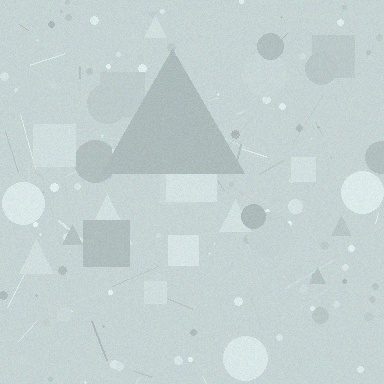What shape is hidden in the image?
A triangle is hidden in the image.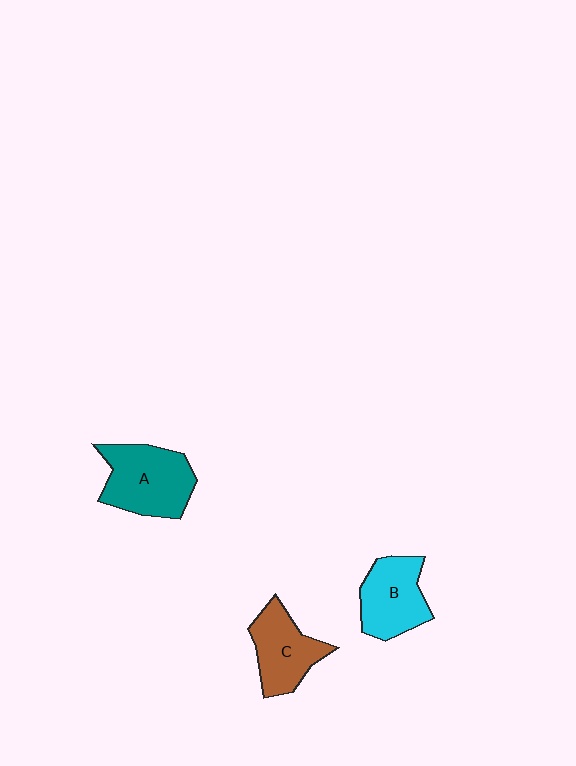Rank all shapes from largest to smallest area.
From largest to smallest: A (teal), B (cyan), C (brown).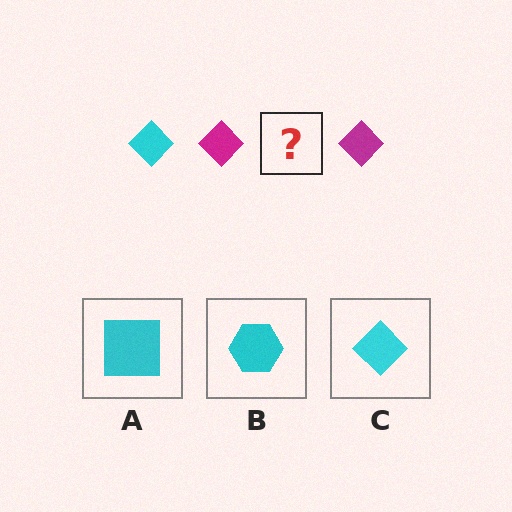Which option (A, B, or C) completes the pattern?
C.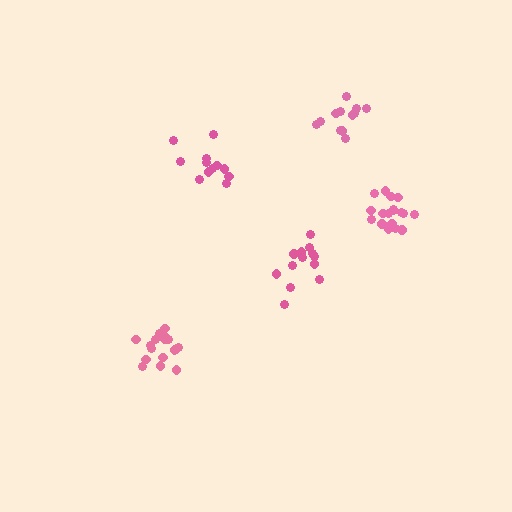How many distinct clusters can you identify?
There are 5 distinct clusters.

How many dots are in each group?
Group 1: 13 dots, Group 2: 13 dots, Group 3: 17 dots, Group 4: 12 dots, Group 5: 18 dots (73 total).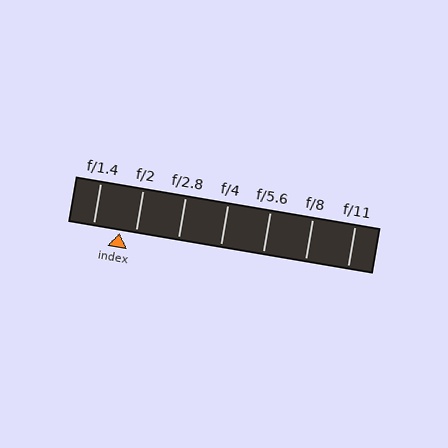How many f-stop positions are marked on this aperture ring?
There are 7 f-stop positions marked.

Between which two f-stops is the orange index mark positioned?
The index mark is between f/1.4 and f/2.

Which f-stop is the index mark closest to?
The index mark is closest to f/2.